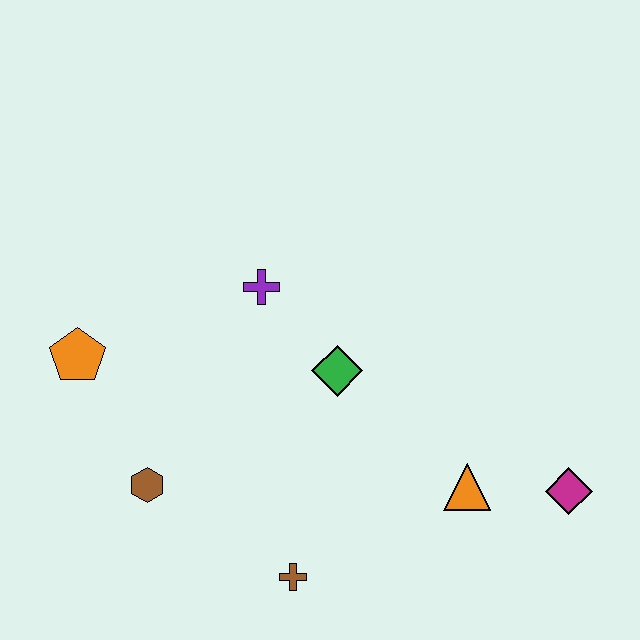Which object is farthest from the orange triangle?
The orange pentagon is farthest from the orange triangle.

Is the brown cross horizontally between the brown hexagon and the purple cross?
No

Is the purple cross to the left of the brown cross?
Yes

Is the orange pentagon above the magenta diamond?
Yes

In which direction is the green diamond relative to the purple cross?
The green diamond is below the purple cross.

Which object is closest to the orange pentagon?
The brown hexagon is closest to the orange pentagon.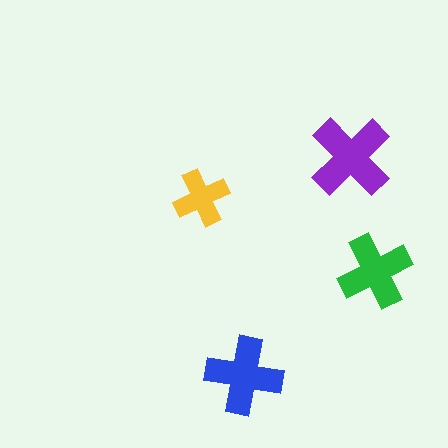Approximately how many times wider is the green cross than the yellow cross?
About 1.5 times wider.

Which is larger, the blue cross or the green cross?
The blue one.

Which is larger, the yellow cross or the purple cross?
The purple one.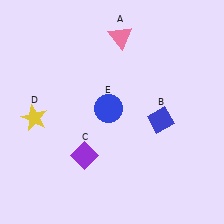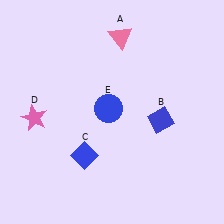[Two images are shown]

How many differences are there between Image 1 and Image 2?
There are 2 differences between the two images.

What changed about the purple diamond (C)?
In Image 1, C is purple. In Image 2, it changed to blue.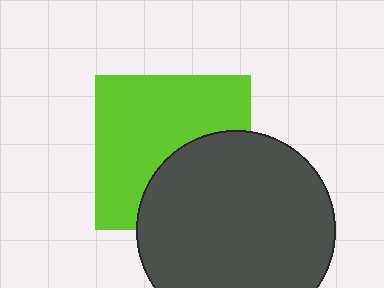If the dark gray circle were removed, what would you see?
You would see the complete lime square.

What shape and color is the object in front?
The object in front is a dark gray circle.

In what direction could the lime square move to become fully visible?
The lime square could move toward the upper-left. That would shift it out from behind the dark gray circle entirely.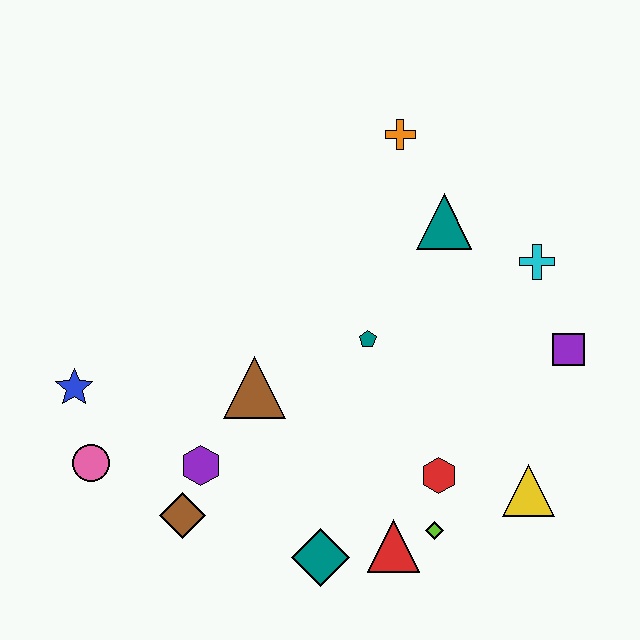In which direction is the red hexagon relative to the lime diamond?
The red hexagon is above the lime diamond.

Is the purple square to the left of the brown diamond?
No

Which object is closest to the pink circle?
The blue star is closest to the pink circle.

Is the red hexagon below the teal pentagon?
Yes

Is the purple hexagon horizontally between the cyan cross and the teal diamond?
No